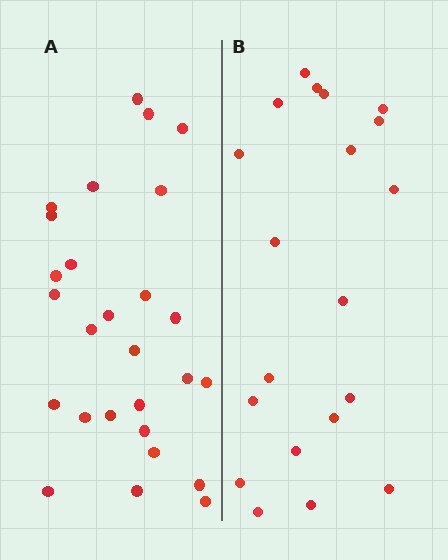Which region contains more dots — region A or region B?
Region A (the left region) has more dots.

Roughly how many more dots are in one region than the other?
Region A has roughly 8 or so more dots than region B.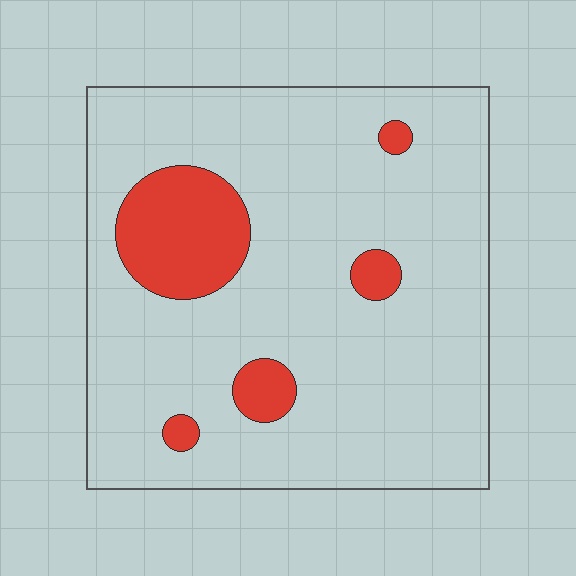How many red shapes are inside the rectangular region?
5.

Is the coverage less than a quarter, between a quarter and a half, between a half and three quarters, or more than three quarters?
Less than a quarter.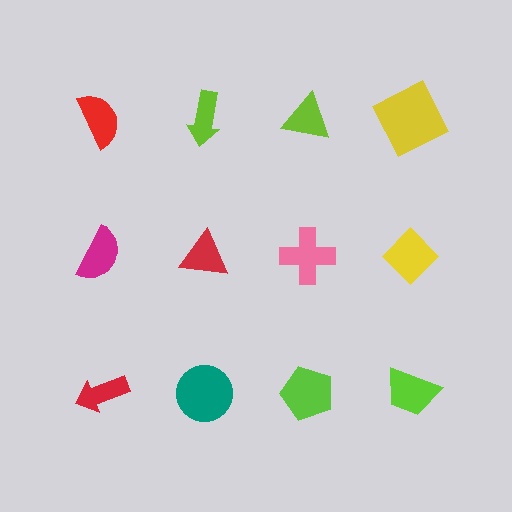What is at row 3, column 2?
A teal circle.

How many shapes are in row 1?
4 shapes.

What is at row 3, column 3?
A lime pentagon.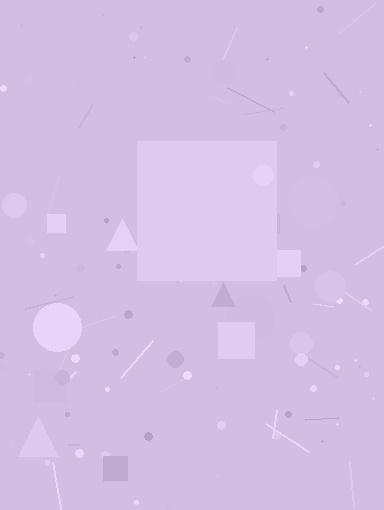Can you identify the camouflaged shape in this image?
The camouflaged shape is a square.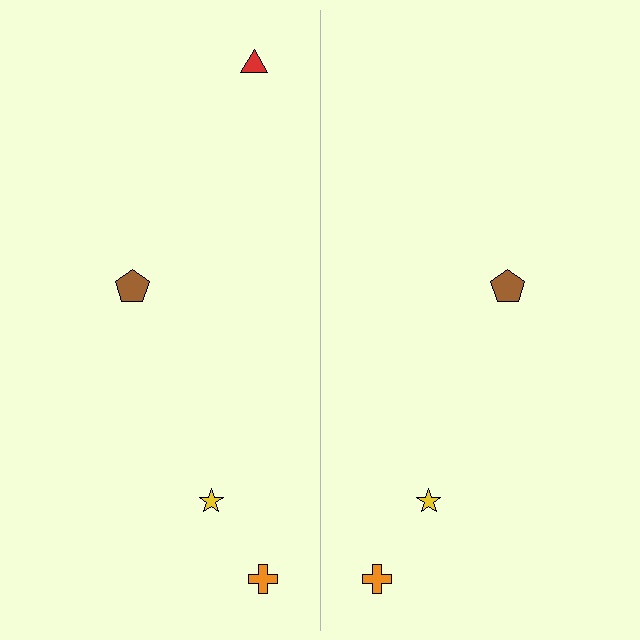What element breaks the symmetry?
A red triangle is missing from the right side.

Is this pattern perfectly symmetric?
No, the pattern is not perfectly symmetric. A red triangle is missing from the right side.